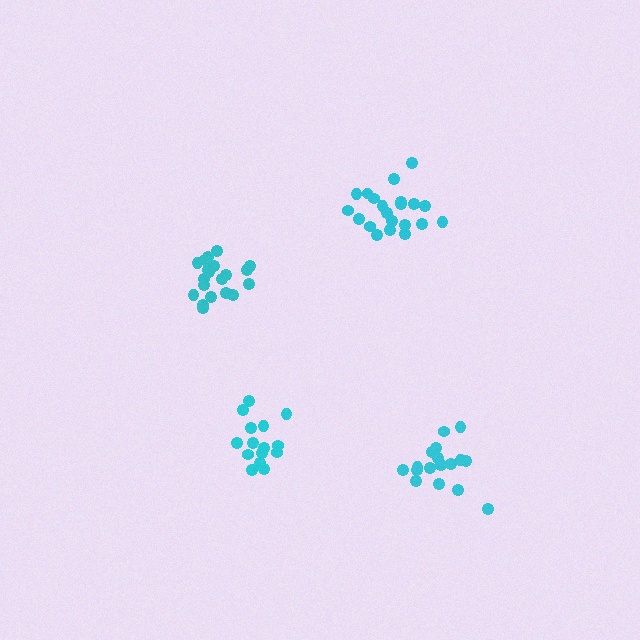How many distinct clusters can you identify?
There are 4 distinct clusters.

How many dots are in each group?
Group 1: 18 dots, Group 2: 16 dots, Group 3: 21 dots, Group 4: 20 dots (75 total).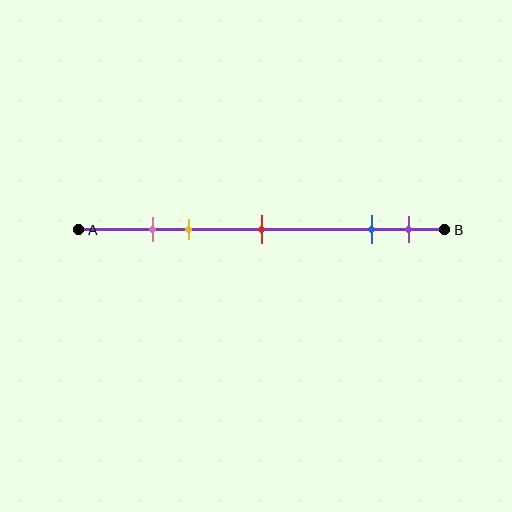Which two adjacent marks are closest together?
The pink and yellow marks are the closest adjacent pair.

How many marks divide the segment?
There are 5 marks dividing the segment.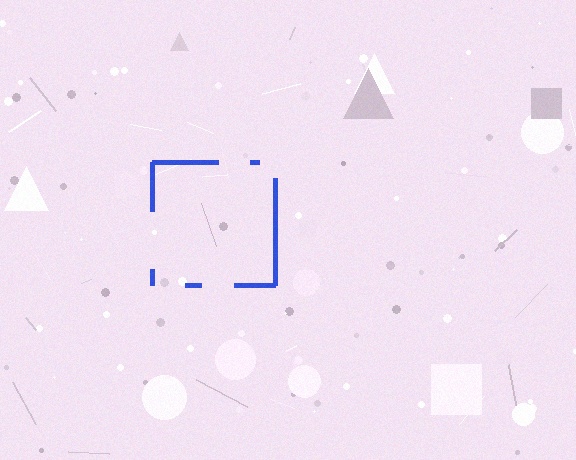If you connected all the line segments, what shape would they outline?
They would outline a square.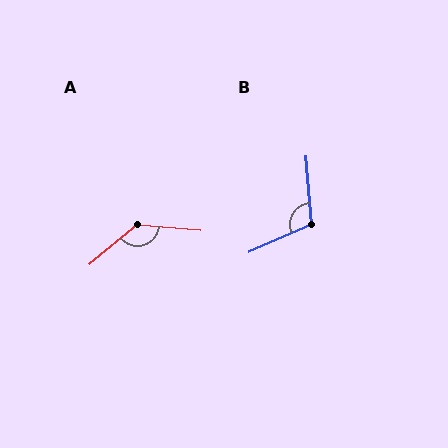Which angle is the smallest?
B, at approximately 109 degrees.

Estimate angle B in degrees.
Approximately 109 degrees.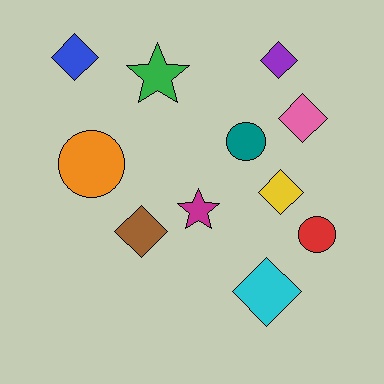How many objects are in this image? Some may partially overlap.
There are 11 objects.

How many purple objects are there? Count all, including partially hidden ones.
There is 1 purple object.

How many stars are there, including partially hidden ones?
There are 2 stars.